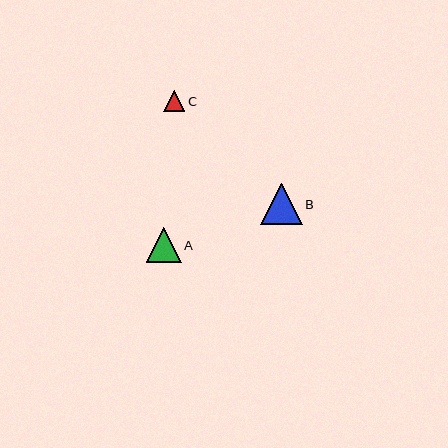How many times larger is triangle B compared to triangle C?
Triangle B is approximately 2.0 times the size of triangle C.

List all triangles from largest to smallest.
From largest to smallest: B, A, C.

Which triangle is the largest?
Triangle B is the largest with a size of approximately 42 pixels.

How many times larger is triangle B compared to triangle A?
Triangle B is approximately 1.2 times the size of triangle A.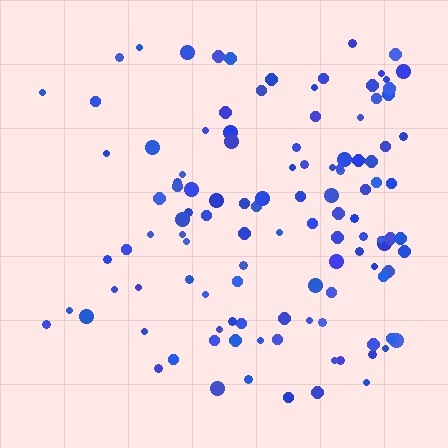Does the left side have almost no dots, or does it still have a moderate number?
Still a moderate number, just noticeably fewer than the right.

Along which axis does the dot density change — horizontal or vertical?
Horizontal.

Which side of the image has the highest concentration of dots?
The right.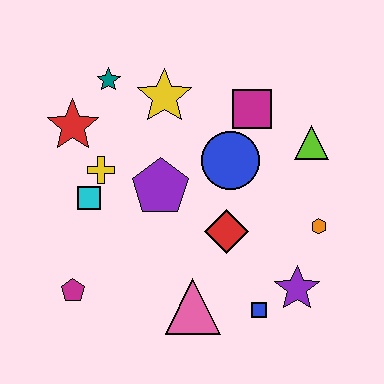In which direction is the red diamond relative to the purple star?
The red diamond is to the left of the purple star.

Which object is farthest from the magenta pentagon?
The lime triangle is farthest from the magenta pentagon.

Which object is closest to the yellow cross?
The cyan square is closest to the yellow cross.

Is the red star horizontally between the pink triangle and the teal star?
No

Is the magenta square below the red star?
No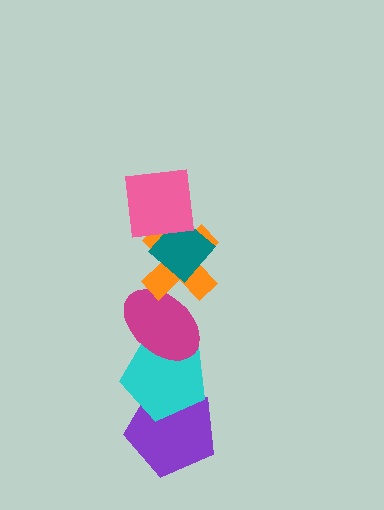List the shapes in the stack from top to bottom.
From top to bottom: the pink square, the teal diamond, the orange cross, the magenta ellipse, the cyan pentagon, the purple pentagon.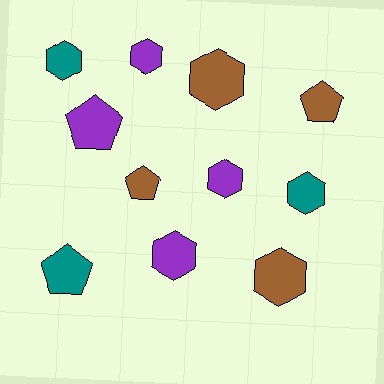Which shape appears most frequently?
Hexagon, with 7 objects.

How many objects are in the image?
There are 11 objects.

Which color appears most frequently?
Purple, with 4 objects.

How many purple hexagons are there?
There are 3 purple hexagons.